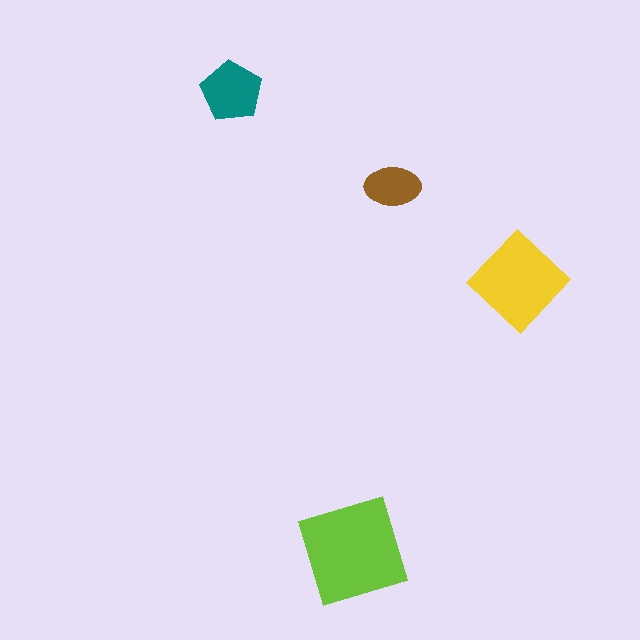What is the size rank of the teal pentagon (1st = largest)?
3rd.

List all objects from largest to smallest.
The lime square, the yellow diamond, the teal pentagon, the brown ellipse.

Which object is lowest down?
The lime square is bottommost.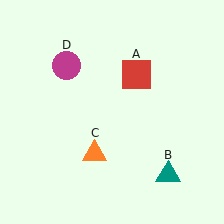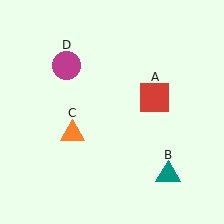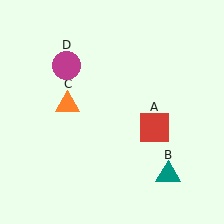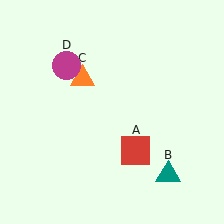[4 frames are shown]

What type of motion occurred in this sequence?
The red square (object A), orange triangle (object C) rotated clockwise around the center of the scene.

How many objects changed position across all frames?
2 objects changed position: red square (object A), orange triangle (object C).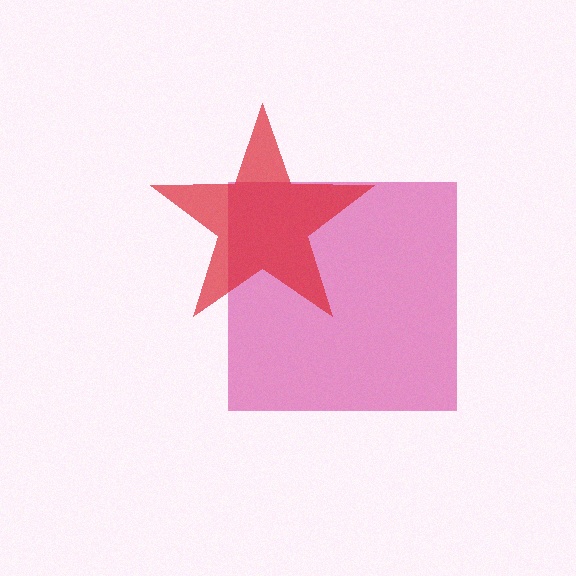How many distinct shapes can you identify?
There are 2 distinct shapes: a pink square, a red star.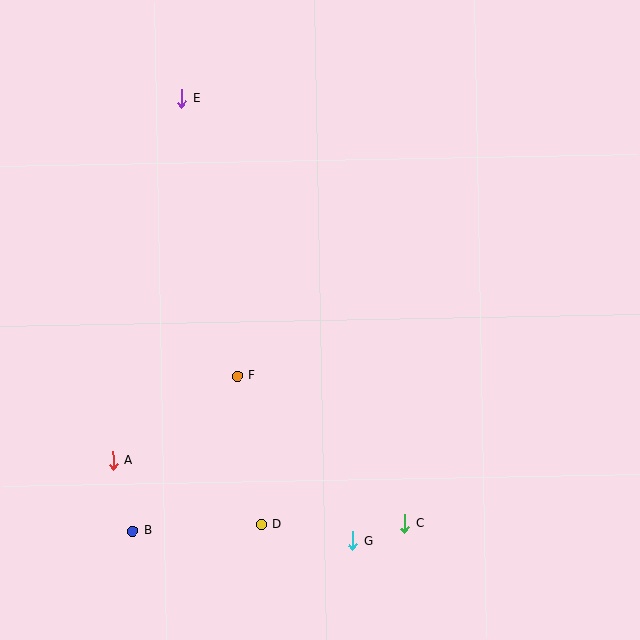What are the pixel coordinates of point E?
Point E is at (182, 98).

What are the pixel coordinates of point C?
Point C is at (405, 524).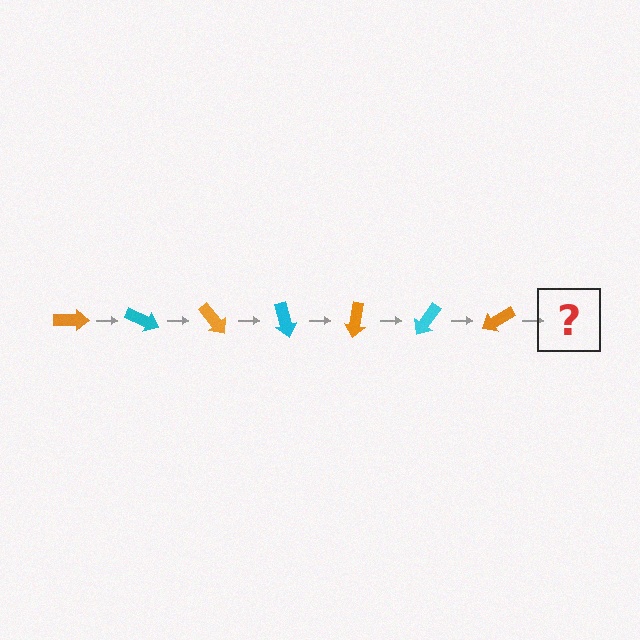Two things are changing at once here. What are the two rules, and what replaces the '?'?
The two rules are that it rotates 25 degrees each step and the color cycles through orange and cyan. The '?' should be a cyan arrow, rotated 175 degrees from the start.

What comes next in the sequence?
The next element should be a cyan arrow, rotated 175 degrees from the start.